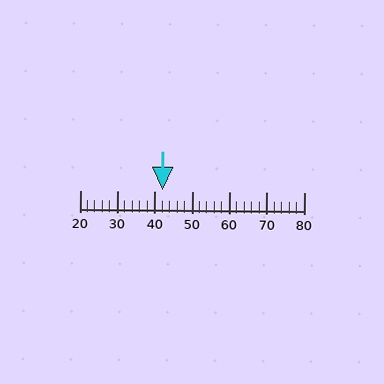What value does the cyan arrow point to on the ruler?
The cyan arrow points to approximately 42.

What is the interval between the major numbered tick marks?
The major tick marks are spaced 10 units apart.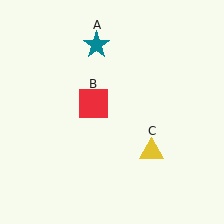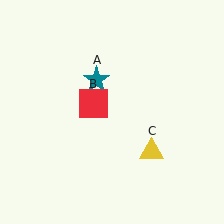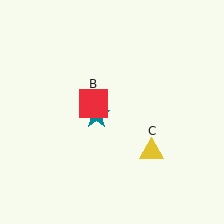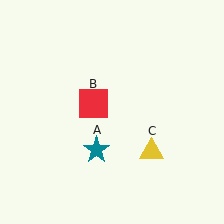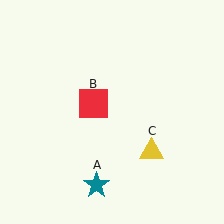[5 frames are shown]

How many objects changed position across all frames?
1 object changed position: teal star (object A).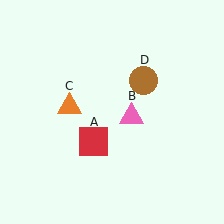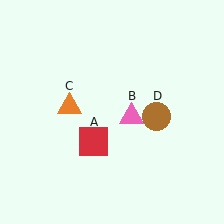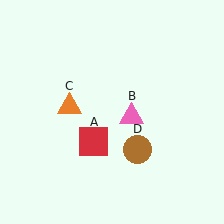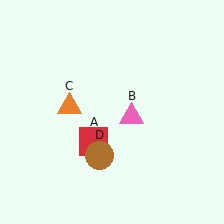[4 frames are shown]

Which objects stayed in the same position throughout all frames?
Red square (object A) and pink triangle (object B) and orange triangle (object C) remained stationary.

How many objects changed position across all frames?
1 object changed position: brown circle (object D).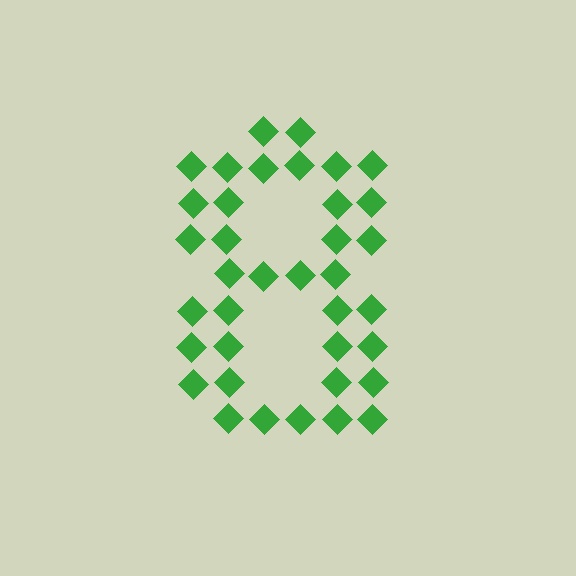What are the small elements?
The small elements are diamonds.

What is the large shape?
The large shape is the digit 8.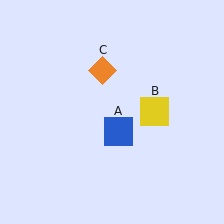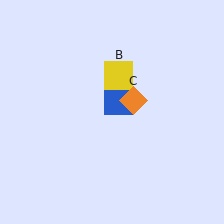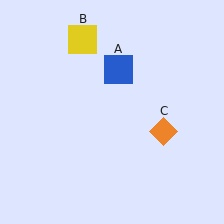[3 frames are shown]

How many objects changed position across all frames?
3 objects changed position: blue square (object A), yellow square (object B), orange diamond (object C).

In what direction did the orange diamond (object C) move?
The orange diamond (object C) moved down and to the right.